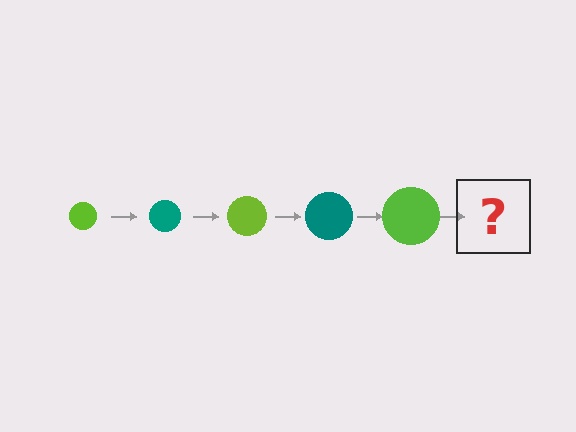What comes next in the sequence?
The next element should be a teal circle, larger than the previous one.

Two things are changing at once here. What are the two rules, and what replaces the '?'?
The two rules are that the circle grows larger each step and the color cycles through lime and teal. The '?' should be a teal circle, larger than the previous one.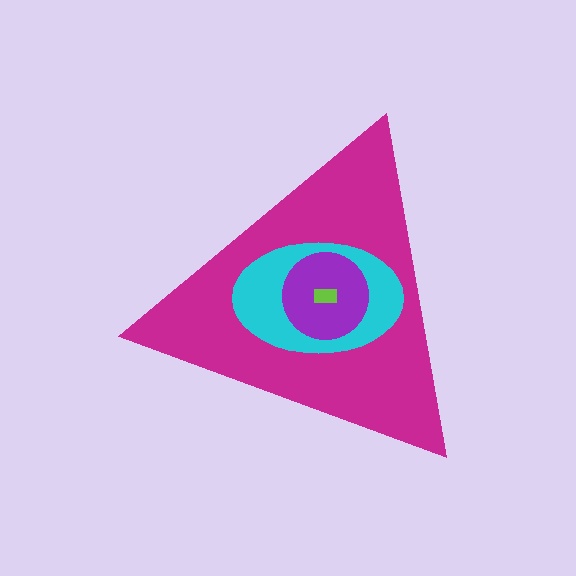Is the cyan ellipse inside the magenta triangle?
Yes.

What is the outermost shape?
The magenta triangle.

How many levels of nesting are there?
4.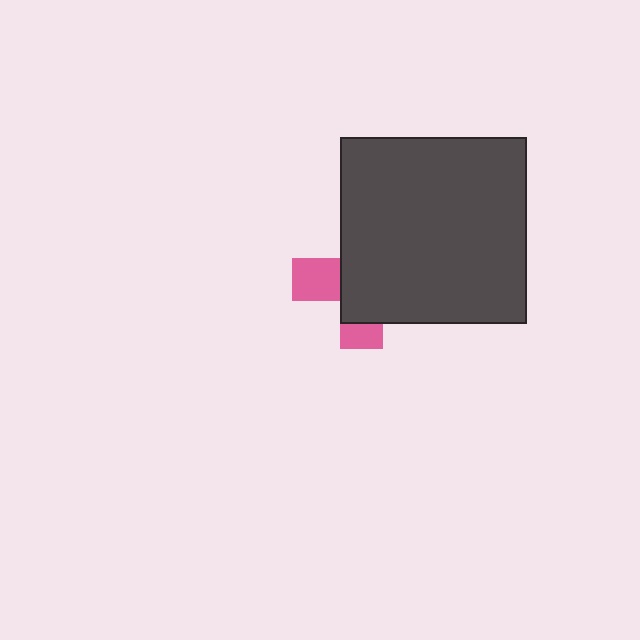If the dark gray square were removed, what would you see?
You would see the complete pink cross.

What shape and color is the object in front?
The object in front is a dark gray square.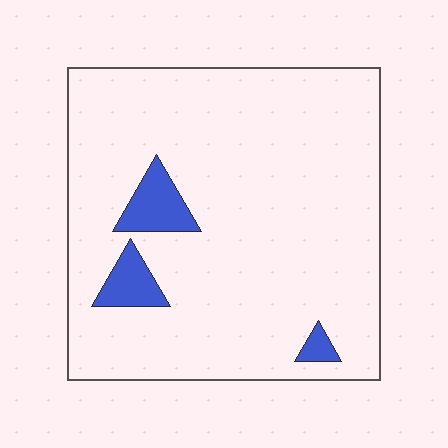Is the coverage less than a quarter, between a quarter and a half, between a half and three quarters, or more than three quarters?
Less than a quarter.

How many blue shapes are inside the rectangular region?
3.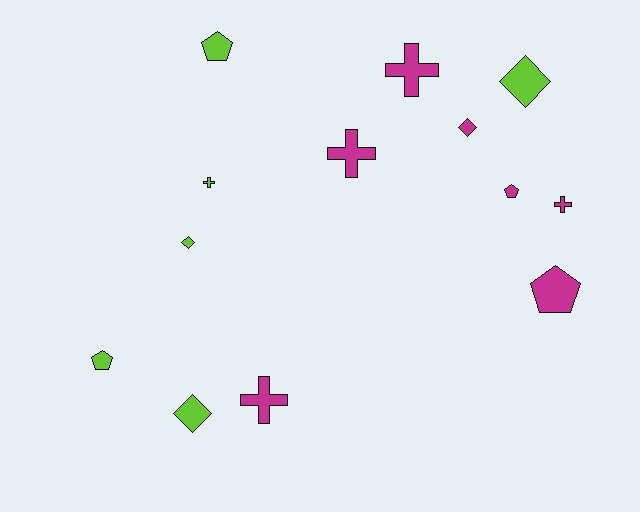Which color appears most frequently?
Magenta, with 7 objects.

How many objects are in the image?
There are 13 objects.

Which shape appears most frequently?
Cross, with 5 objects.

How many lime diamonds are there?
There are 3 lime diamonds.